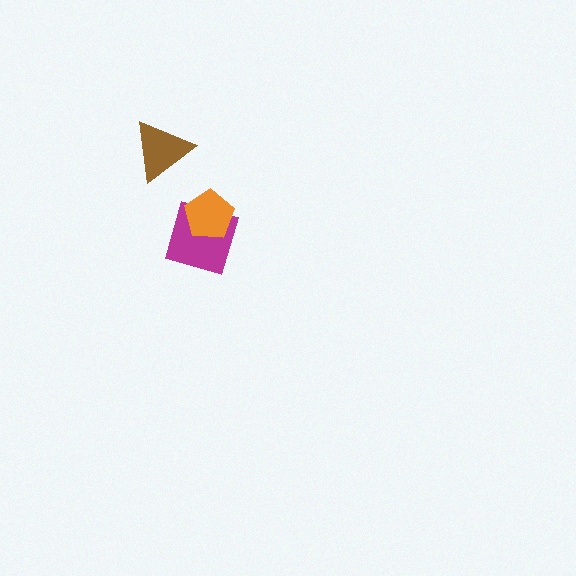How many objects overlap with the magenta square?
1 object overlaps with the magenta square.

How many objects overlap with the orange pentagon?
1 object overlaps with the orange pentagon.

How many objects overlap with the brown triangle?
0 objects overlap with the brown triangle.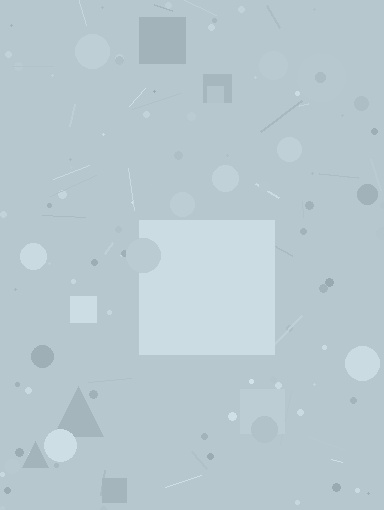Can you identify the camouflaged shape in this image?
The camouflaged shape is a square.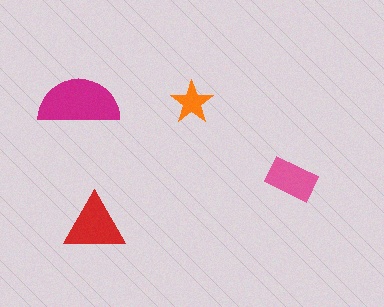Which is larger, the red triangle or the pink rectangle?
The red triangle.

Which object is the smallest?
The orange star.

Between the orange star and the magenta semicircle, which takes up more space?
The magenta semicircle.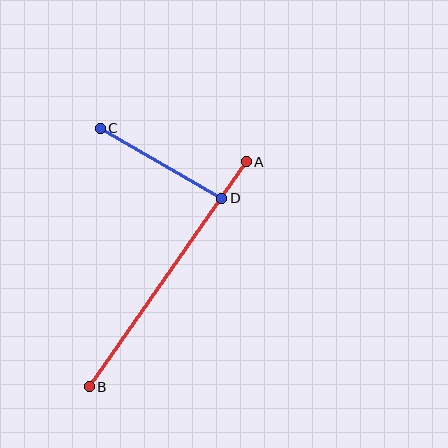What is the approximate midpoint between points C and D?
The midpoint is at approximately (161, 163) pixels.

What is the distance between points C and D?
The distance is approximately 140 pixels.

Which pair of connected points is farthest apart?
Points A and B are farthest apart.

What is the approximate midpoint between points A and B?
The midpoint is at approximately (168, 274) pixels.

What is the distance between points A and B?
The distance is approximately 275 pixels.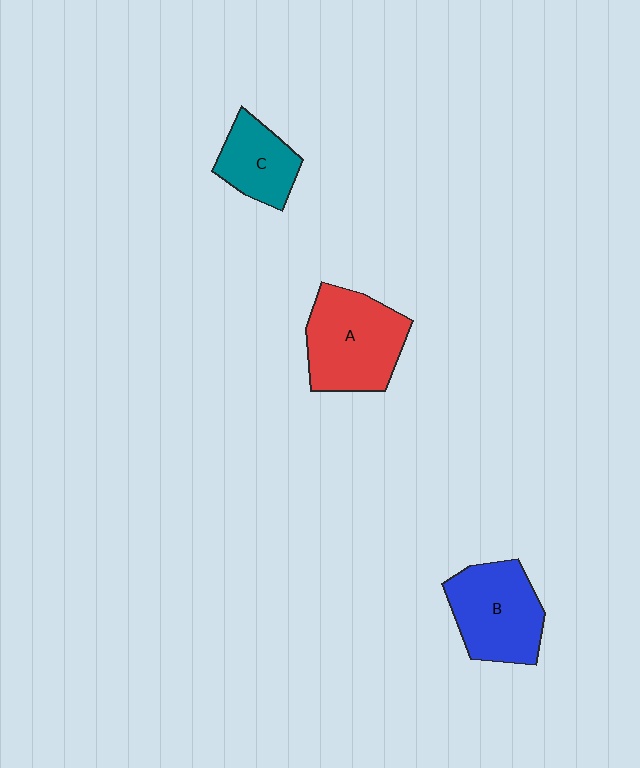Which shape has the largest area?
Shape A (red).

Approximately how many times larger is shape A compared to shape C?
Approximately 1.7 times.